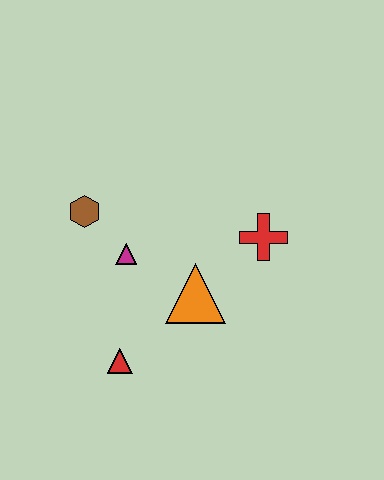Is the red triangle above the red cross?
No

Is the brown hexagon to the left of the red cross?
Yes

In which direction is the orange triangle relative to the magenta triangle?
The orange triangle is to the right of the magenta triangle.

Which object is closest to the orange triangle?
The magenta triangle is closest to the orange triangle.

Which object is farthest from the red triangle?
The red cross is farthest from the red triangle.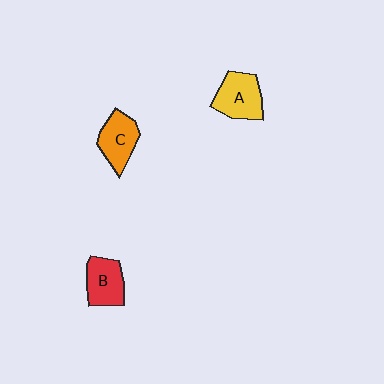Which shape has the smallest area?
Shape C (orange).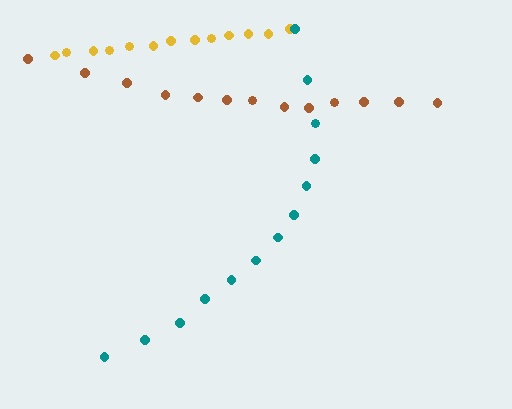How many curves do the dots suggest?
There are 3 distinct paths.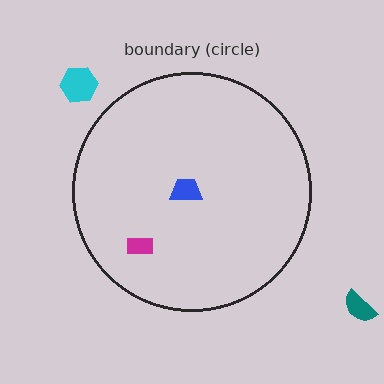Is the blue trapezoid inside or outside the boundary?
Inside.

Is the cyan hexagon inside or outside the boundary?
Outside.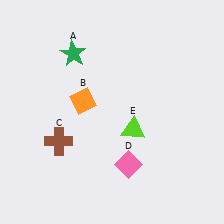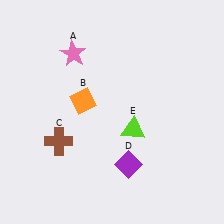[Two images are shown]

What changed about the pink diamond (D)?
In Image 1, D is pink. In Image 2, it changed to purple.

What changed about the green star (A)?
In Image 1, A is green. In Image 2, it changed to pink.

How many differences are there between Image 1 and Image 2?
There are 2 differences between the two images.